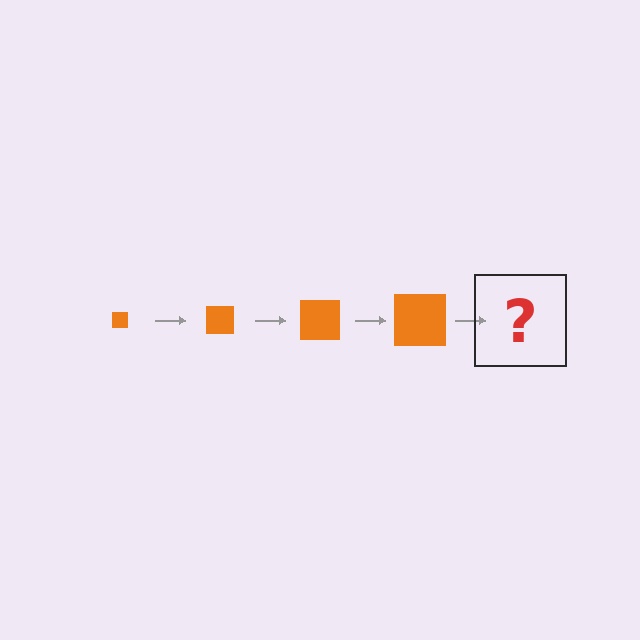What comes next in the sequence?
The next element should be an orange square, larger than the previous one.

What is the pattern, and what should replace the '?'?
The pattern is that the square gets progressively larger each step. The '?' should be an orange square, larger than the previous one.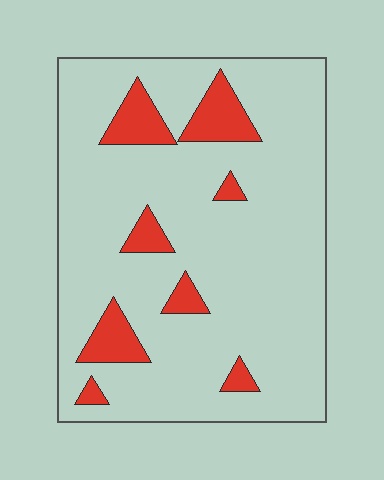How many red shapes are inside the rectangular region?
8.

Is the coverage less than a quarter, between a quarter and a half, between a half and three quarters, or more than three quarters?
Less than a quarter.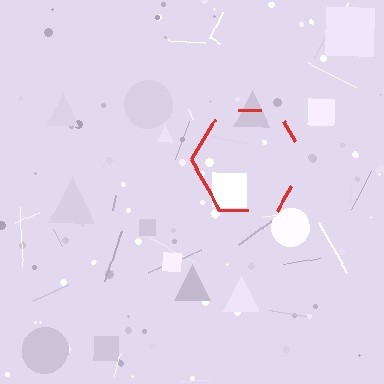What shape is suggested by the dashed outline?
The dashed outline suggests a hexagon.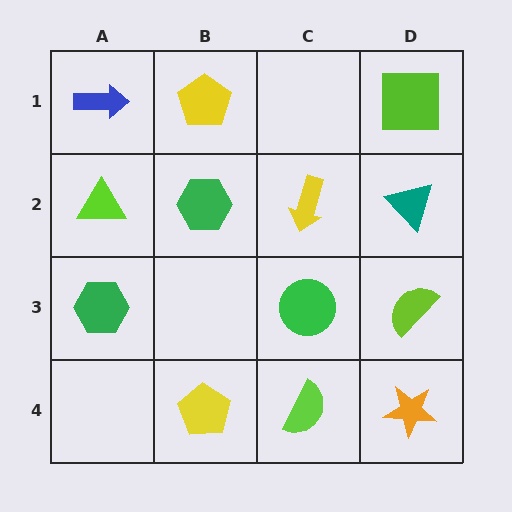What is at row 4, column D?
An orange star.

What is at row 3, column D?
A lime semicircle.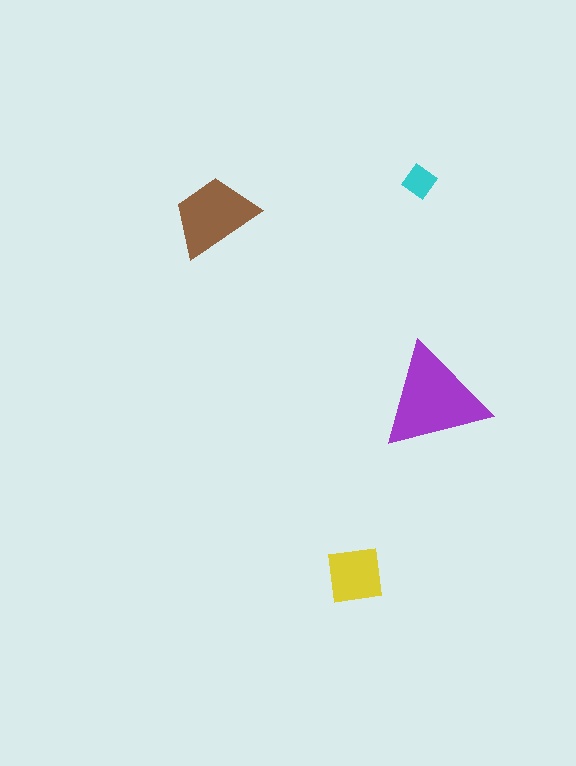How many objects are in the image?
There are 4 objects in the image.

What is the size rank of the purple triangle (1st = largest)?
1st.